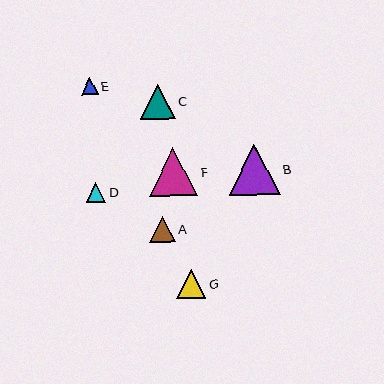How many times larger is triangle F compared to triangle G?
Triangle F is approximately 1.7 times the size of triangle G.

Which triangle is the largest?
Triangle B is the largest with a size of approximately 51 pixels.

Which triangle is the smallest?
Triangle E is the smallest with a size of approximately 17 pixels.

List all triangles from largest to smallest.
From largest to smallest: B, F, C, G, A, D, E.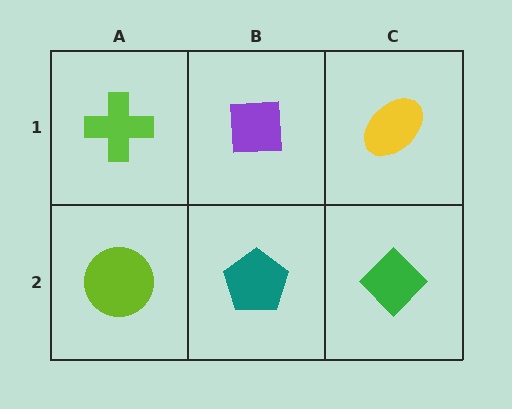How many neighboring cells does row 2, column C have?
2.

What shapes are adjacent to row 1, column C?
A green diamond (row 2, column C), a purple square (row 1, column B).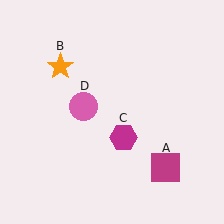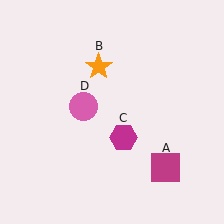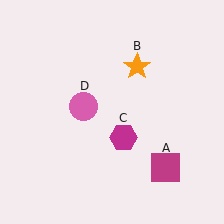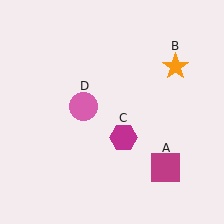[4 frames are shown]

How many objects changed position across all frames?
1 object changed position: orange star (object B).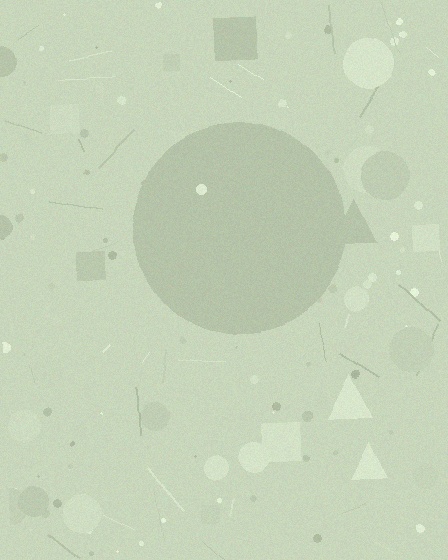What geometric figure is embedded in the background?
A circle is embedded in the background.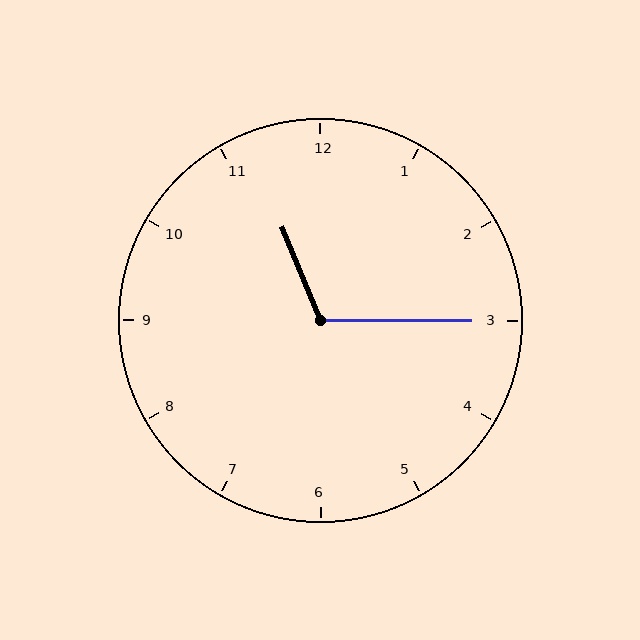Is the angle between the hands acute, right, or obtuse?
It is obtuse.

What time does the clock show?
11:15.